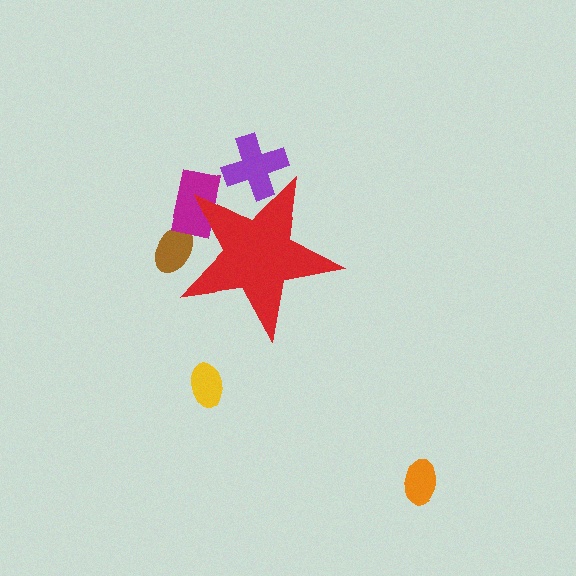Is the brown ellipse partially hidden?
Yes, the brown ellipse is partially hidden behind the red star.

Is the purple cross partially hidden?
Yes, the purple cross is partially hidden behind the red star.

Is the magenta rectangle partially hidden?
Yes, the magenta rectangle is partially hidden behind the red star.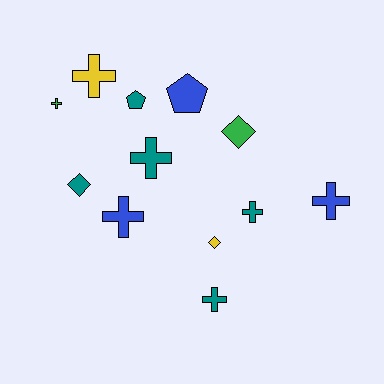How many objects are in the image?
There are 12 objects.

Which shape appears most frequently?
Cross, with 7 objects.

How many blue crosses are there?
There are 2 blue crosses.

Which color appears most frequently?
Teal, with 5 objects.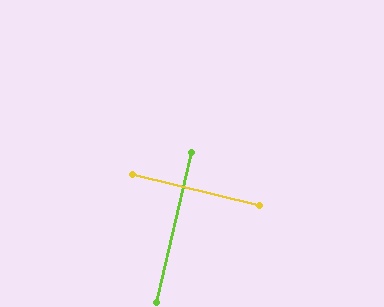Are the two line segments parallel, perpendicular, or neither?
Perpendicular — they meet at approximately 89°.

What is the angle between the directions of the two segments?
Approximately 89 degrees.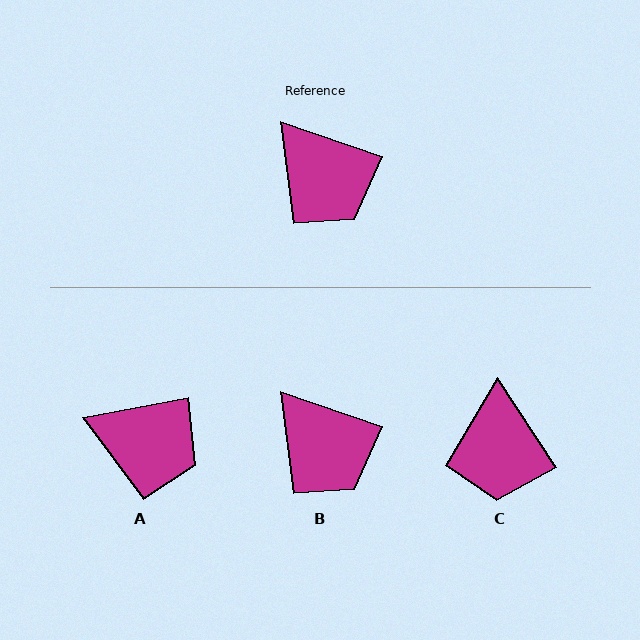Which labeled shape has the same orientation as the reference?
B.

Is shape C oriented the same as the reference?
No, it is off by about 37 degrees.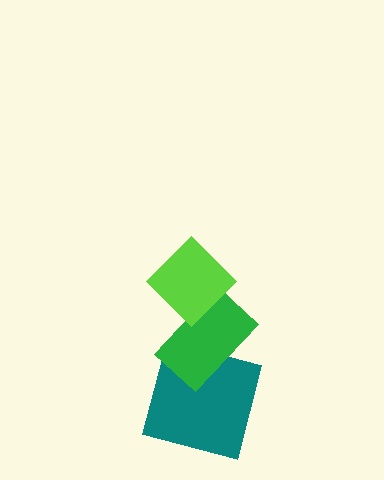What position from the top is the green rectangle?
The green rectangle is 2nd from the top.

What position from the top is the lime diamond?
The lime diamond is 1st from the top.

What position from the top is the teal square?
The teal square is 3rd from the top.